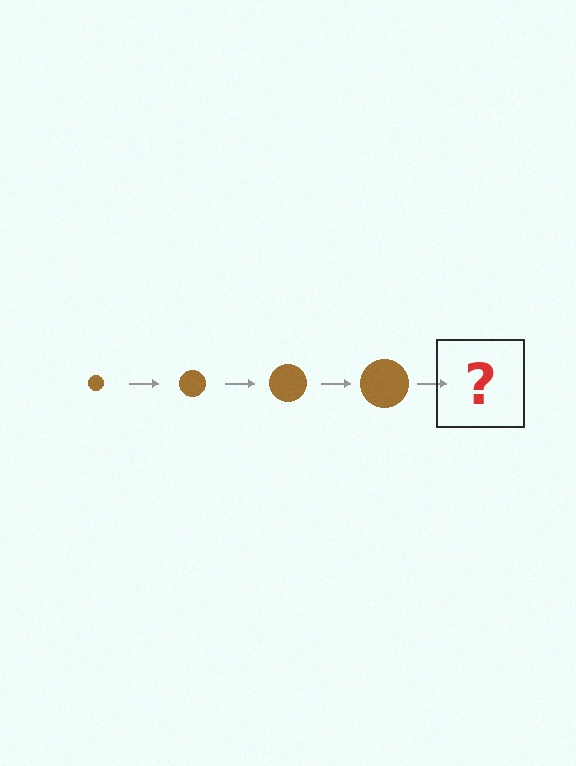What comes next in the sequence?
The next element should be a brown circle, larger than the previous one.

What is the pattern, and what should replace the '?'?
The pattern is that the circle gets progressively larger each step. The '?' should be a brown circle, larger than the previous one.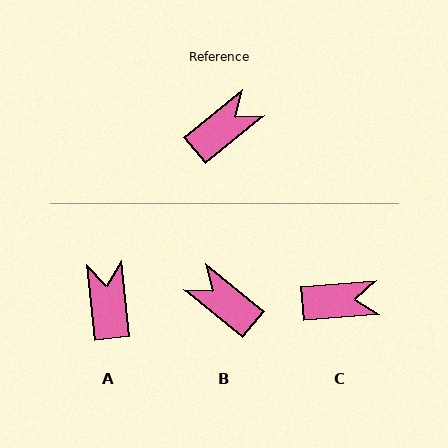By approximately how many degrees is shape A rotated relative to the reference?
Approximately 57 degrees counter-clockwise.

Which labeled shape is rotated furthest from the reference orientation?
B, about 102 degrees away.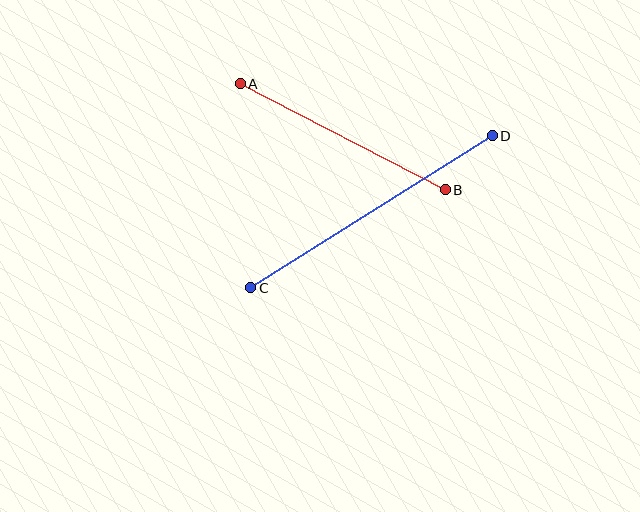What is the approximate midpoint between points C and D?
The midpoint is at approximately (372, 212) pixels.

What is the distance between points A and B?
The distance is approximately 231 pixels.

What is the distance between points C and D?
The distance is approximately 285 pixels.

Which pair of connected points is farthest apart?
Points C and D are farthest apart.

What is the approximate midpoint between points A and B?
The midpoint is at approximately (343, 137) pixels.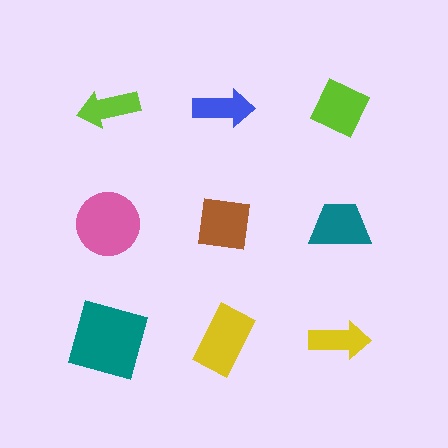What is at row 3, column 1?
A teal square.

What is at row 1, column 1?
A lime arrow.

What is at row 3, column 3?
A yellow arrow.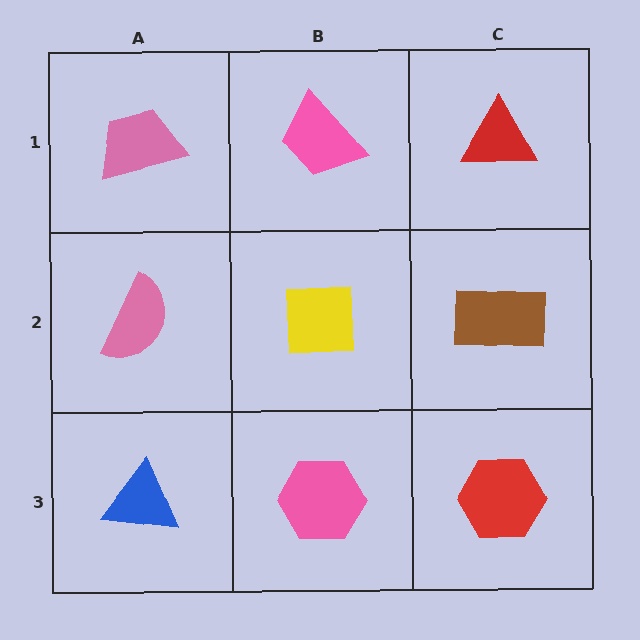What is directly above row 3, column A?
A pink semicircle.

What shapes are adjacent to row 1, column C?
A brown rectangle (row 2, column C), a pink trapezoid (row 1, column B).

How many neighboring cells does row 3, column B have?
3.